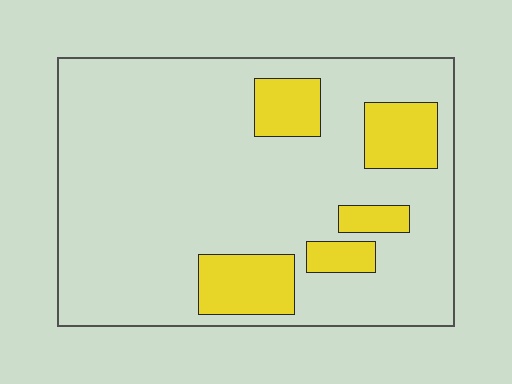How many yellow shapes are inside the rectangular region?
5.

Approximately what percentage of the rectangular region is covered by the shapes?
Approximately 20%.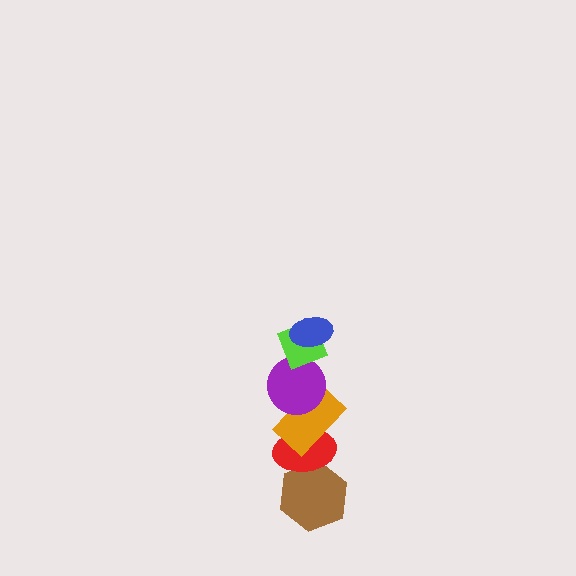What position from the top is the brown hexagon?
The brown hexagon is 6th from the top.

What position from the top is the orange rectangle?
The orange rectangle is 4th from the top.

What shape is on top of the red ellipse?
The orange rectangle is on top of the red ellipse.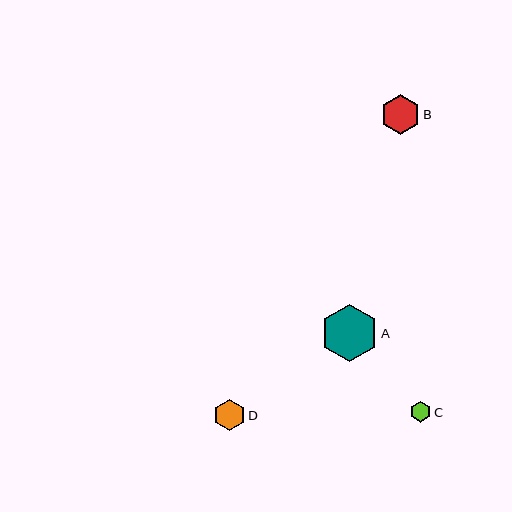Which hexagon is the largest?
Hexagon A is the largest with a size of approximately 57 pixels.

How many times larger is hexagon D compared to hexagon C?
Hexagon D is approximately 1.5 times the size of hexagon C.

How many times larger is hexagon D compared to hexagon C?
Hexagon D is approximately 1.5 times the size of hexagon C.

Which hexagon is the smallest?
Hexagon C is the smallest with a size of approximately 21 pixels.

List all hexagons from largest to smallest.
From largest to smallest: A, B, D, C.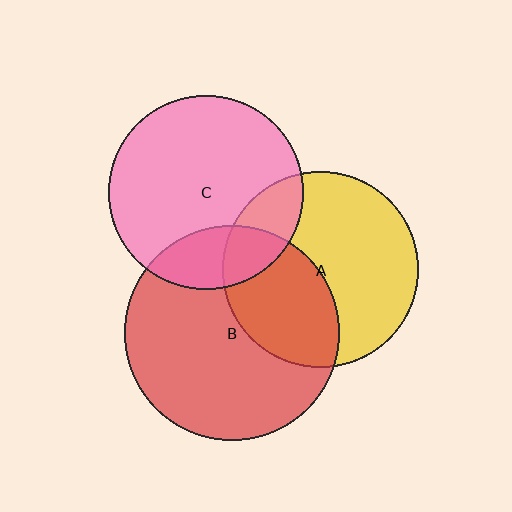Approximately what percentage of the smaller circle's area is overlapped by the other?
Approximately 20%.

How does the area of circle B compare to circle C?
Approximately 1.2 times.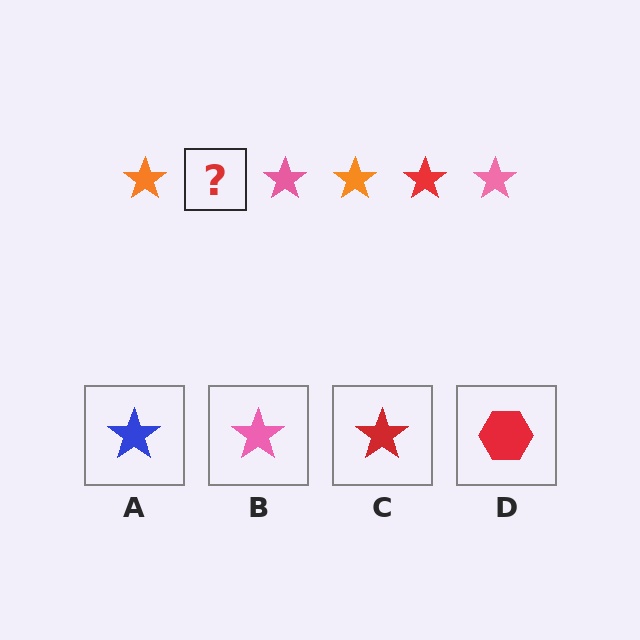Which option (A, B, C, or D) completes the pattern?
C.